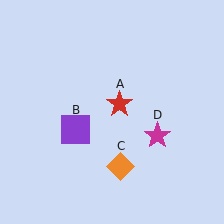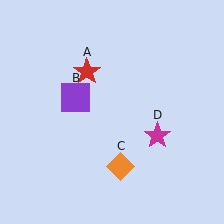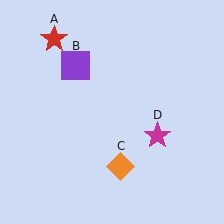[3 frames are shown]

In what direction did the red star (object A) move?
The red star (object A) moved up and to the left.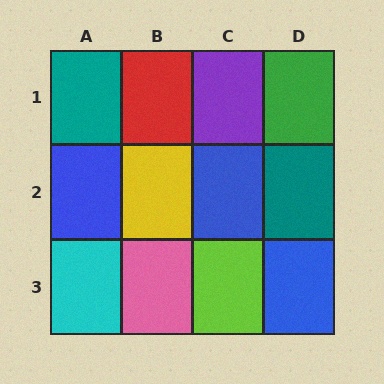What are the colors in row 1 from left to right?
Teal, red, purple, green.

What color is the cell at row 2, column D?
Teal.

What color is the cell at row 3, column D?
Blue.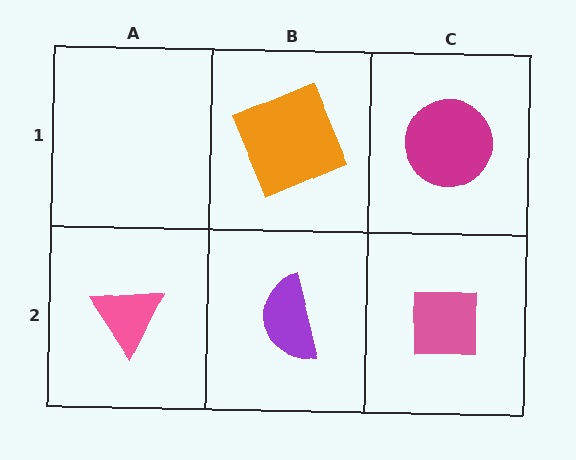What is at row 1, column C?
A magenta circle.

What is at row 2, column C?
A pink square.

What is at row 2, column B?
A purple semicircle.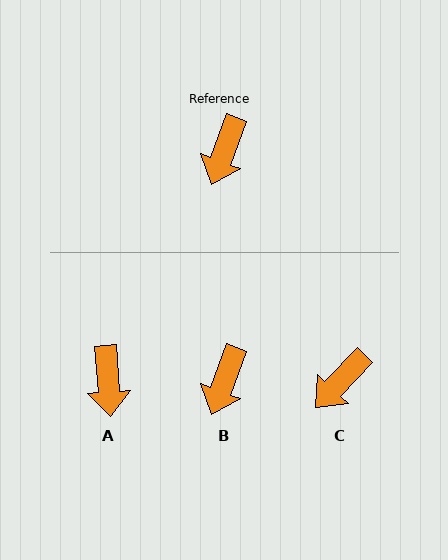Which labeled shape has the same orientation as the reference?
B.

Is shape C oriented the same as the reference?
No, it is off by about 23 degrees.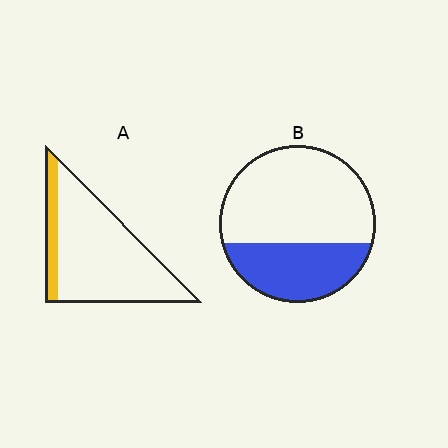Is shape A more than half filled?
No.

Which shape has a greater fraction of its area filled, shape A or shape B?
Shape B.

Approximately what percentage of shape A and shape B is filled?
A is approximately 15% and B is approximately 35%.